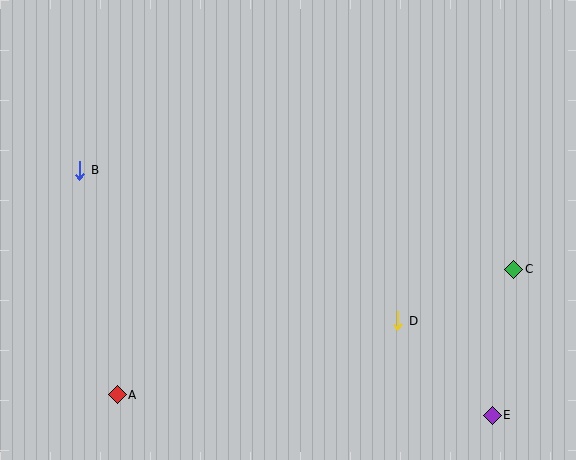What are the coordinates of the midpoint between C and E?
The midpoint between C and E is at (503, 342).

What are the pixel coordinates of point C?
Point C is at (514, 269).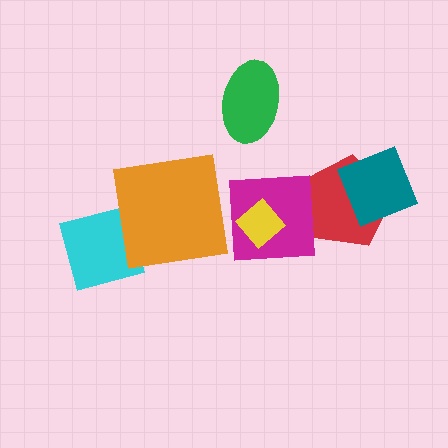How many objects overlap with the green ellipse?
0 objects overlap with the green ellipse.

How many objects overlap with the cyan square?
1 object overlaps with the cyan square.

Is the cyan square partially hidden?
Yes, it is partially covered by another shape.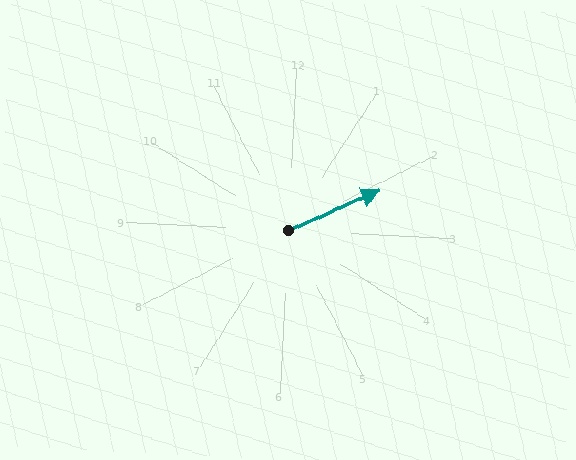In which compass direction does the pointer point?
Northeast.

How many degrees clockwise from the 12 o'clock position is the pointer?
Approximately 63 degrees.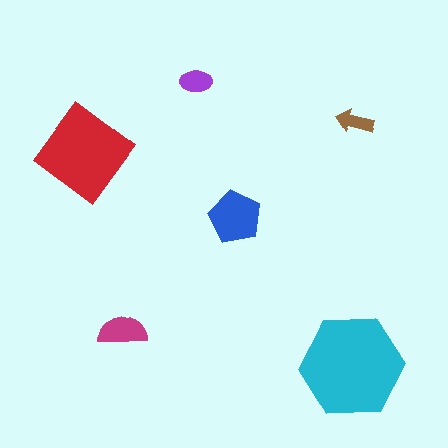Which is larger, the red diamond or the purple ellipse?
The red diamond.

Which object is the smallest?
The brown arrow.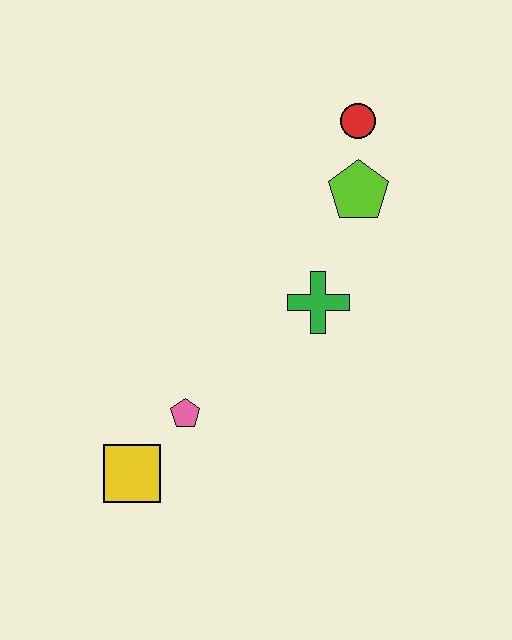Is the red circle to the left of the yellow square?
No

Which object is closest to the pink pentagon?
The yellow square is closest to the pink pentagon.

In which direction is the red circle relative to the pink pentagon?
The red circle is above the pink pentagon.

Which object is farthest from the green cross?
The yellow square is farthest from the green cross.